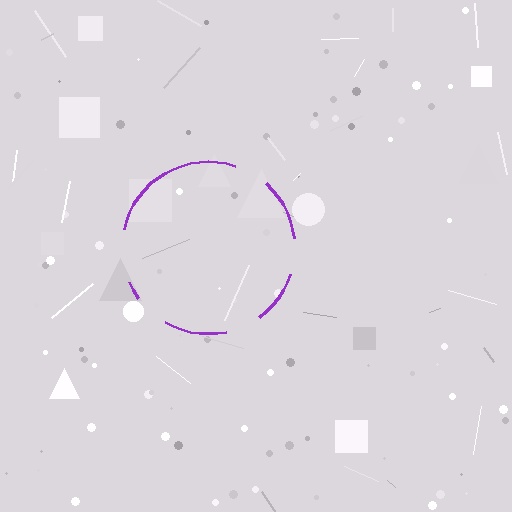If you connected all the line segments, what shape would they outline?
They would outline a circle.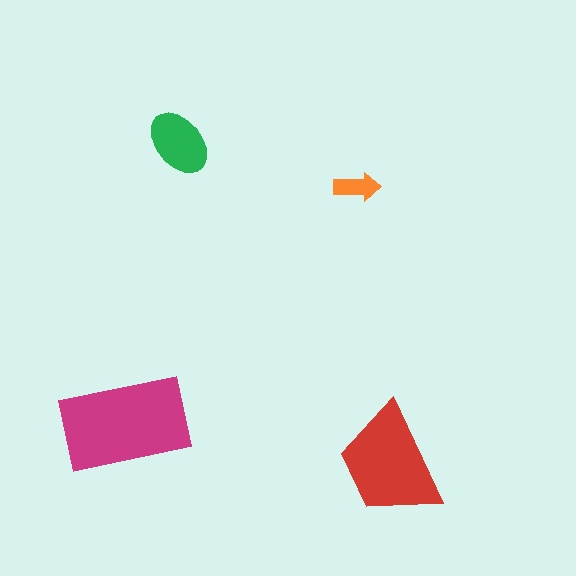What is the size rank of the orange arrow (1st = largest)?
4th.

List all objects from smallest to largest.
The orange arrow, the green ellipse, the red trapezoid, the magenta rectangle.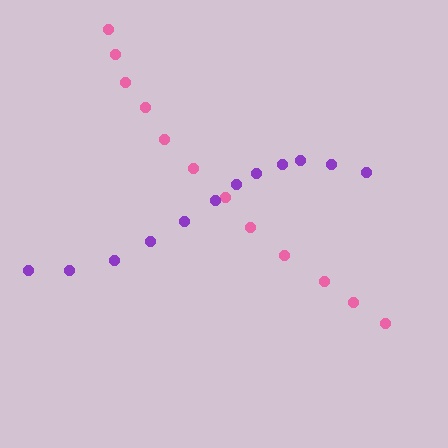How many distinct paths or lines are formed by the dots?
There are 2 distinct paths.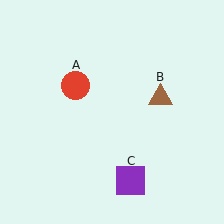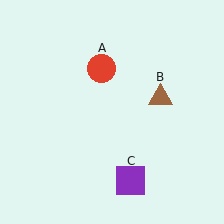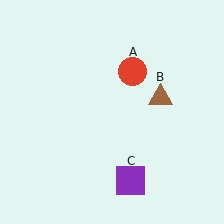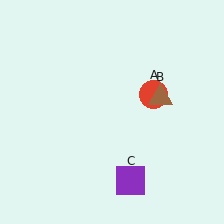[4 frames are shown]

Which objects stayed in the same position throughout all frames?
Brown triangle (object B) and purple square (object C) remained stationary.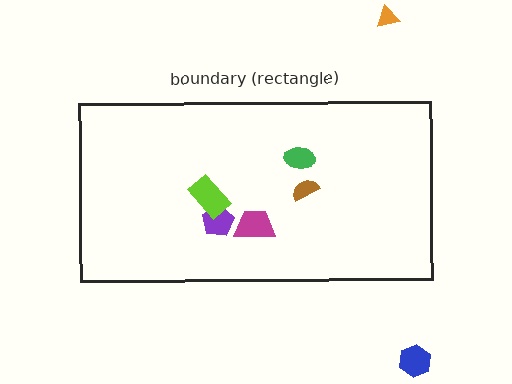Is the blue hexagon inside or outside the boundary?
Outside.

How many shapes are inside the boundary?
5 inside, 2 outside.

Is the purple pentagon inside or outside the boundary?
Inside.